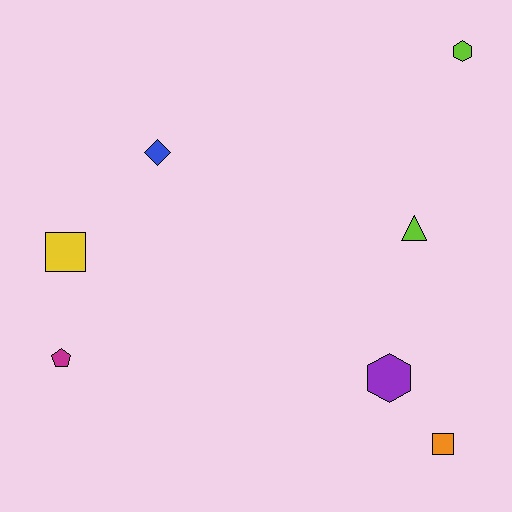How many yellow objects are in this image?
There is 1 yellow object.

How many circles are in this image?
There are no circles.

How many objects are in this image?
There are 7 objects.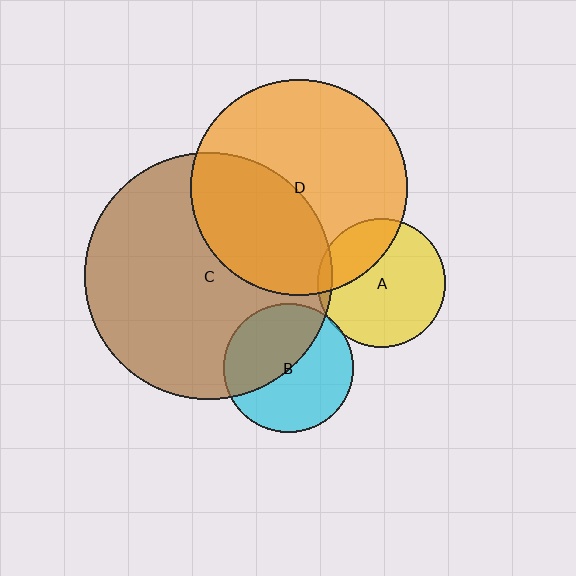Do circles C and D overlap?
Yes.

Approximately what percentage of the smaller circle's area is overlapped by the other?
Approximately 40%.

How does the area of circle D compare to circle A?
Approximately 2.9 times.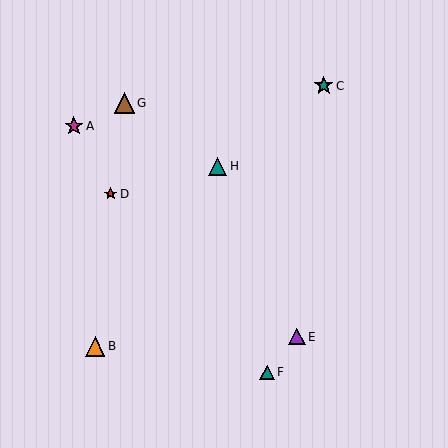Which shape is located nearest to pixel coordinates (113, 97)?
The brown triangle (labeled G) at (124, 103) is nearest to that location.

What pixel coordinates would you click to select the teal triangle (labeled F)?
Click at (267, 372) to select the teal triangle F.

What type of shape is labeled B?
Shape B is an orange triangle.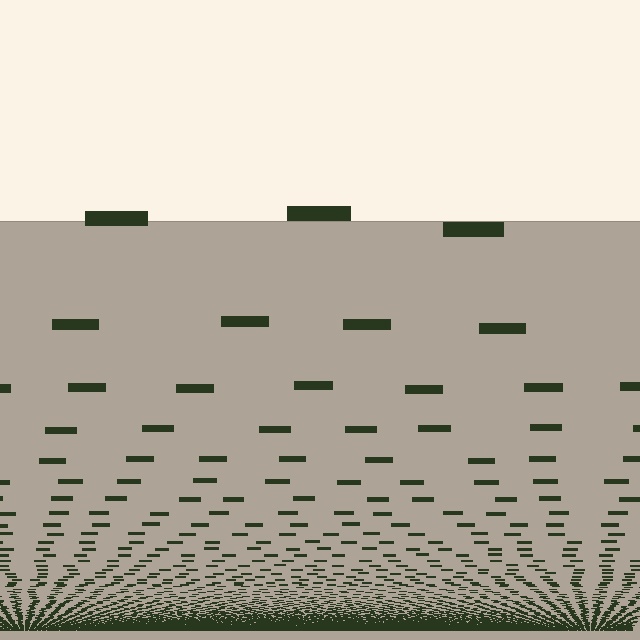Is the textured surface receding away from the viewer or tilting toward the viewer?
The surface appears to tilt toward the viewer. Texture elements get larger and sparser toward the top.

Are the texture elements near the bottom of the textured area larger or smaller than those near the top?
Smaller. The gradient is inverted — elements near the bottom are smaller and denser.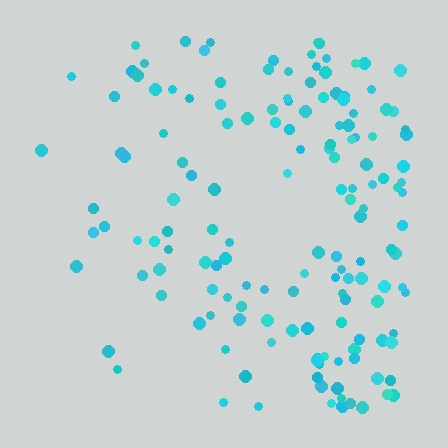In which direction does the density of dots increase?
From left to right, with the right side densest.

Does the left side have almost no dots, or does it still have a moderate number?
Still a moderate number, just noticeably fewer than the right.